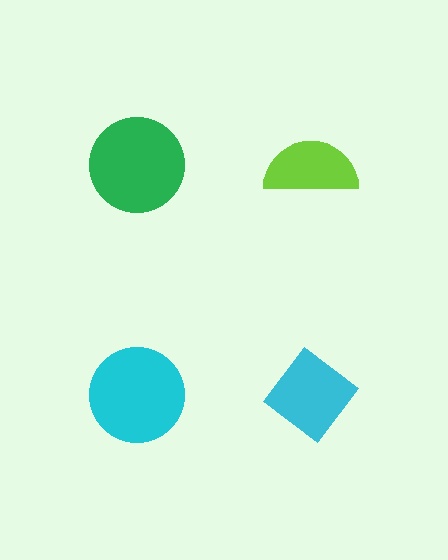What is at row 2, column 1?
A cyan circle.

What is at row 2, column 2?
A cyan diamond.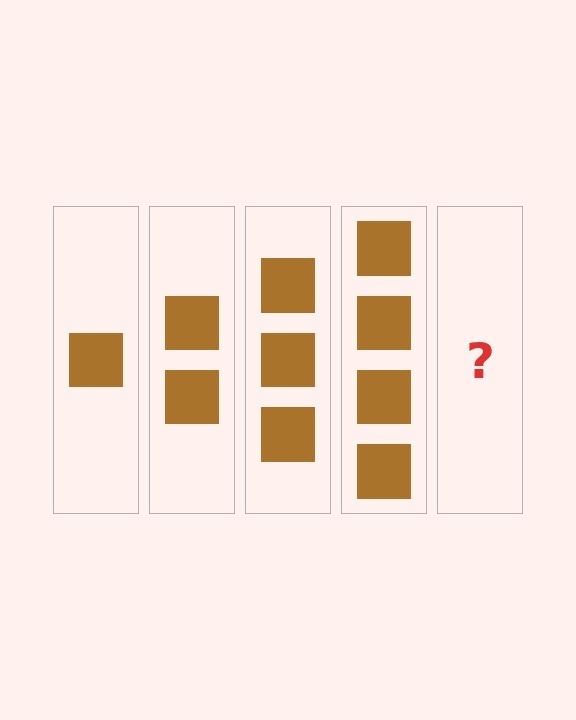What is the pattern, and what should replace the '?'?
The pattern is that each step adds one more square. The '?' should be 5 squares.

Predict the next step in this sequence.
The next step is 5 squares.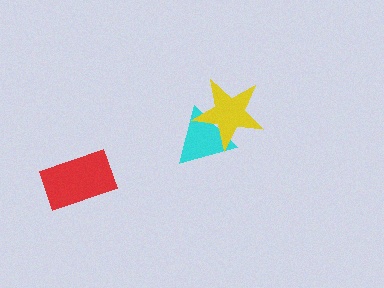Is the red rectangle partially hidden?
No, no other shape covers it.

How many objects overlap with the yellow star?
1 object overlaps with the yellow star.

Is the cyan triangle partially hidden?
Yes, it is partially covered by another shape.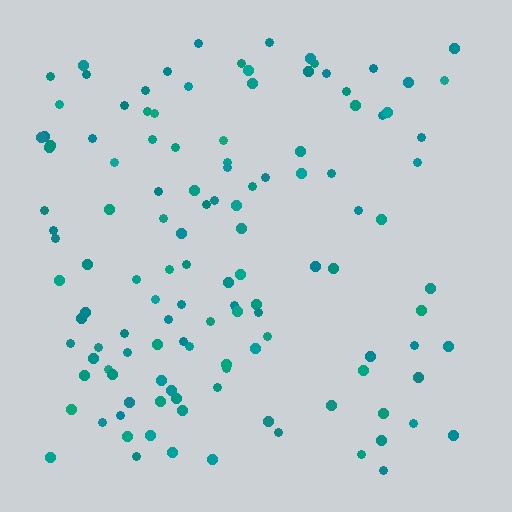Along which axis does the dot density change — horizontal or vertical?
Horizontal.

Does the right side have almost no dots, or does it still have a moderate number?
Still a moderate number, just noticeably fewer than the left.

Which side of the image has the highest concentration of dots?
The left.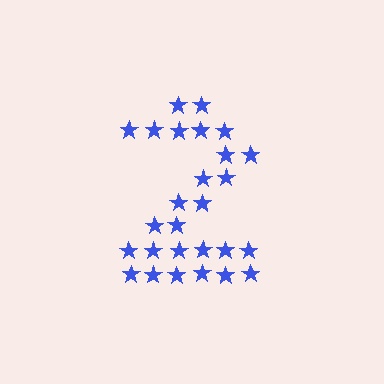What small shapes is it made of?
It is made of small stars.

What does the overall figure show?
The overall figure shows the digit 2.